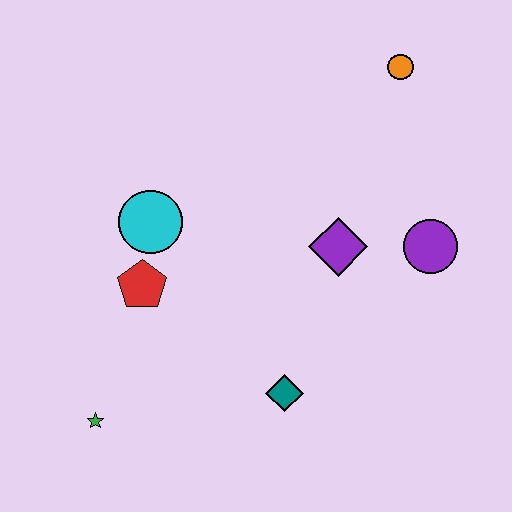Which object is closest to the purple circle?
The purple diamond is closest to the purple circle.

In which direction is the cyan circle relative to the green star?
The cyan circle is above the green star.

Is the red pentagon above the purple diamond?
No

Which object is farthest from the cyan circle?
The orange circle is farthest from the cyan circle.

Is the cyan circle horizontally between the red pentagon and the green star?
No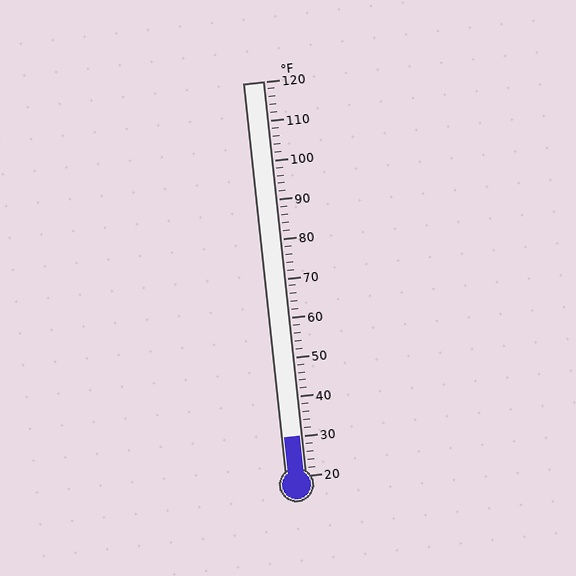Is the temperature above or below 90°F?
The temperature is below 90°F.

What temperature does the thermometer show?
The thermometer shows approximately 30°F.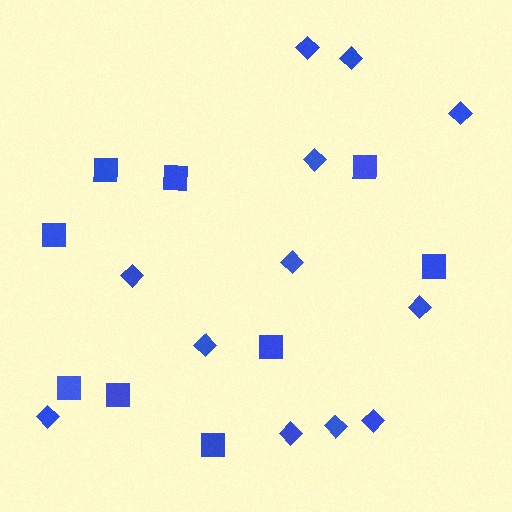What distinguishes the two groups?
There are 2 groups: one group of diamonds (12) and one group of squares (9).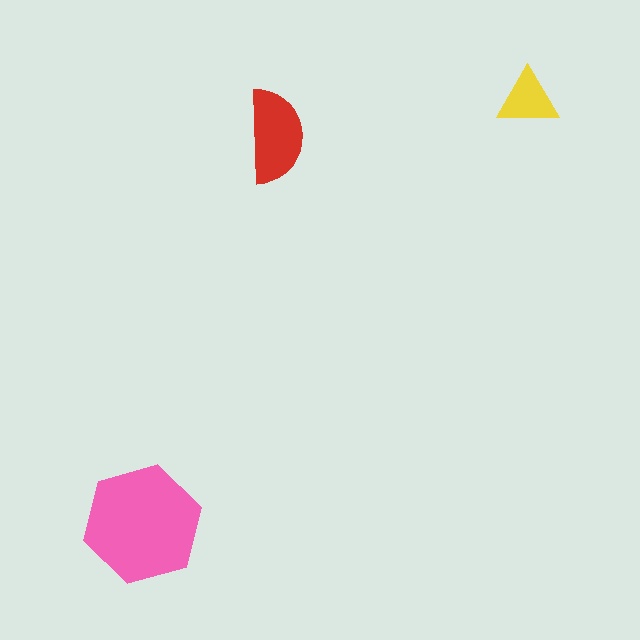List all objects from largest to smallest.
The pink hexagon, the red semicircle, the yellow triangle.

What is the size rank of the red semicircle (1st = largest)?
2nd.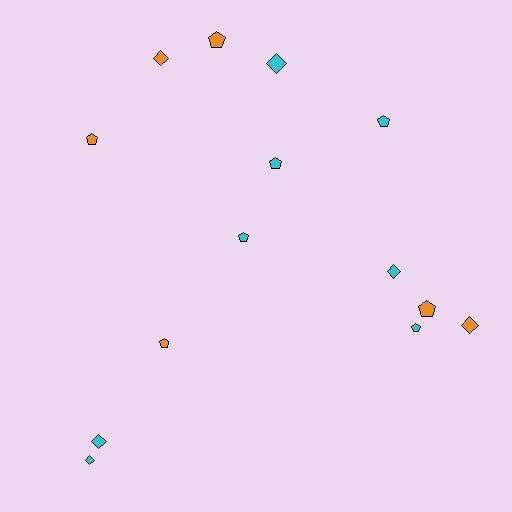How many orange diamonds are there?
There are 2 orange diamonds.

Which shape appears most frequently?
Pentagon, with 8 objects.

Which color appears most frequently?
Cyan, with 8 objects.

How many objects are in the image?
There are 14 objects.